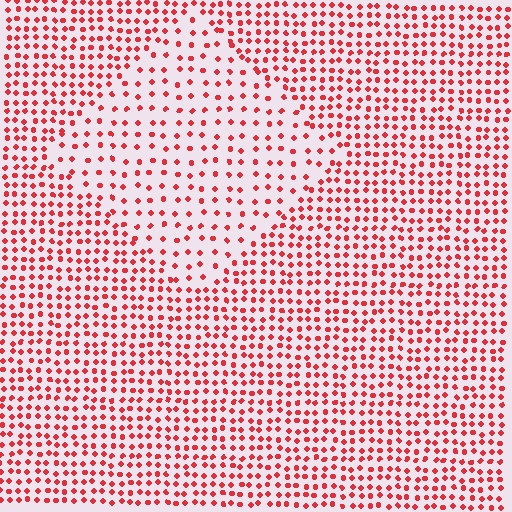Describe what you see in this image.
The image contains small red elements arranged at two different densities. A diamond-shaped region is visible where the elements are less densely packed than the surrounding area.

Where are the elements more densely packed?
The elements are more densely packed outside the diamond boundary.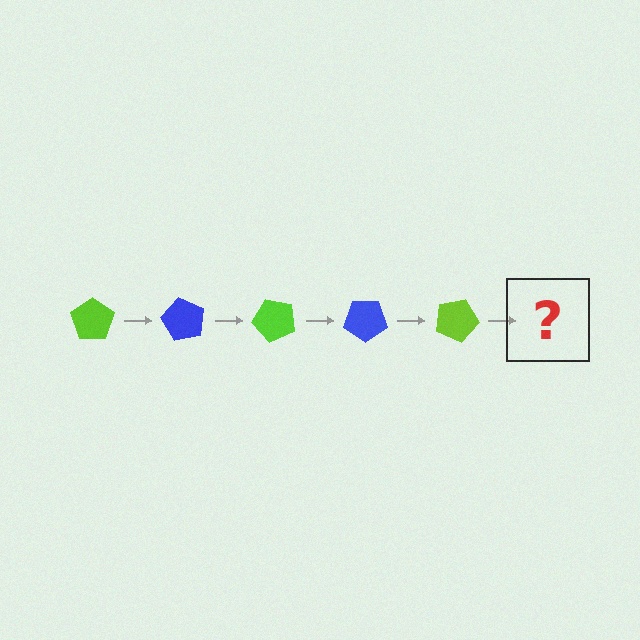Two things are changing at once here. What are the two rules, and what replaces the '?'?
The two rules are that it rotates 60 degrees each step and the color cycles through lime and blue. The '?' should be a blue pentagon, rotated 300 degrees from the start.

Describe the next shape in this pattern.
It should be a blue pentagon, rotated 300 degrees from the start.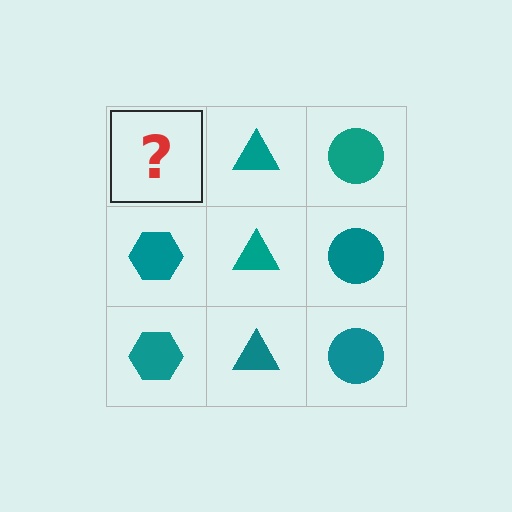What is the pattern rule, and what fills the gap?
The rule is that each column has a consistent shape. The gap should be filled with a teal hexagon.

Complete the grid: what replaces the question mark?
The question mark should be replaced with a teal hexagon.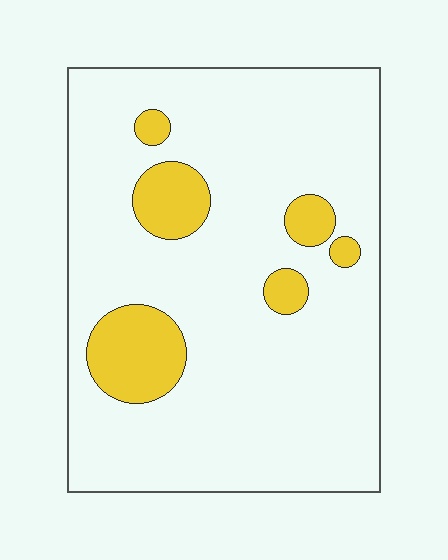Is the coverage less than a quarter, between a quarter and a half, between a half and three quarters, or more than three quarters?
Less than a quarter.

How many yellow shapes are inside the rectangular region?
6.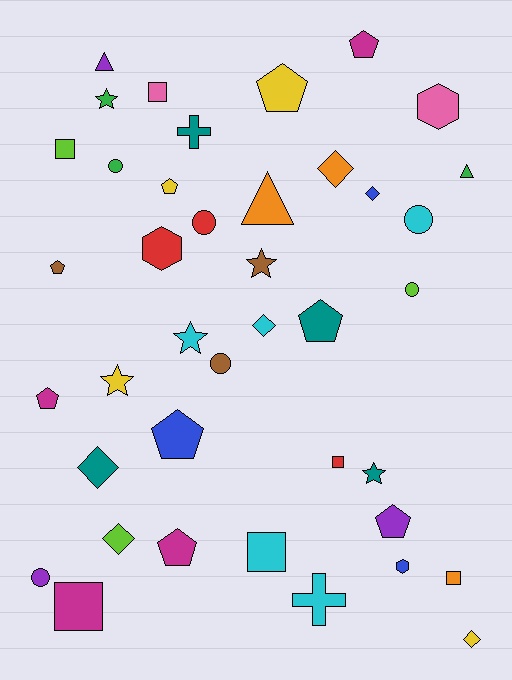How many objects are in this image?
There are 40 objects.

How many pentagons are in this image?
There are 9 pentagons.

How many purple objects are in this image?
There are 3 purple objects.